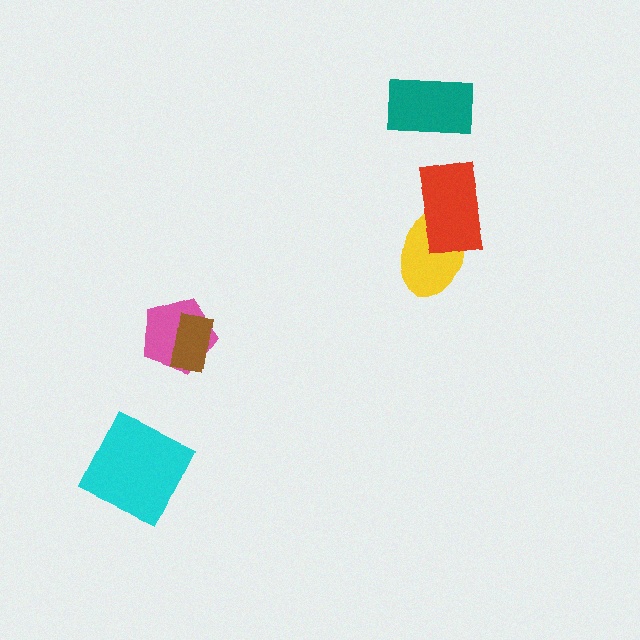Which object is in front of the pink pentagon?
The brown rectangle is in front of the pink pentagon.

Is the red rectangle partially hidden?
No, no other shape covers it.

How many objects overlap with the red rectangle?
1 object overlaps with the red rectangle.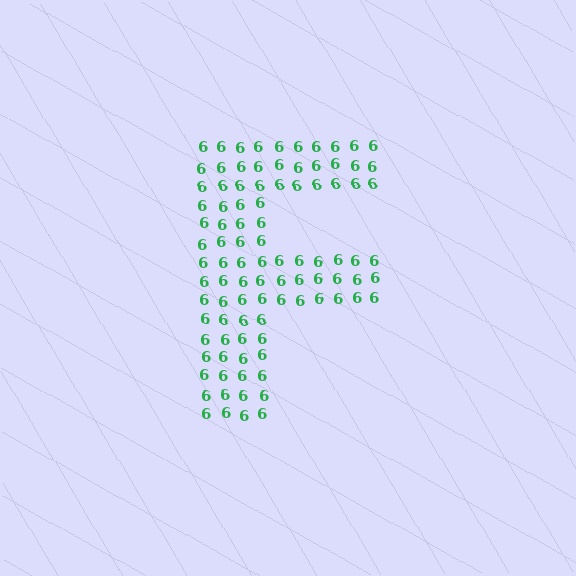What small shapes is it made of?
It is made of small digit 6's.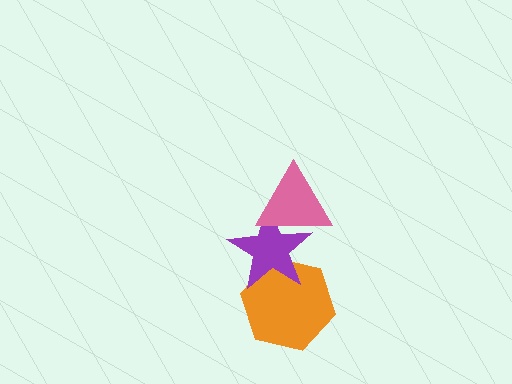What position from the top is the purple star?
The purple star is 2nd from the top.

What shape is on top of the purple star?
The pink triangle is on top of the purple star.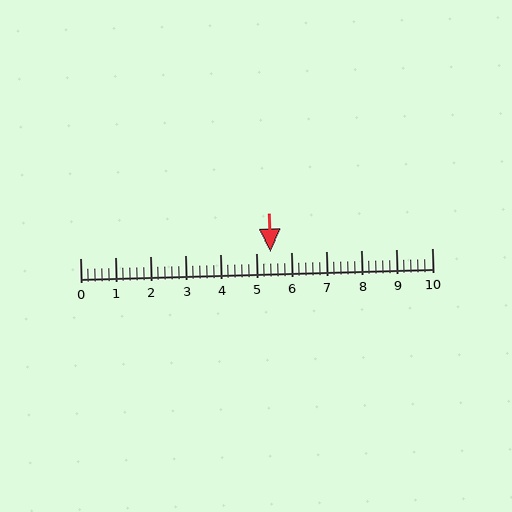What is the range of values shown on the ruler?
The ruler shows values from 0 to 10.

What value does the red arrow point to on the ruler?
The red arrow points to approximately 5.4.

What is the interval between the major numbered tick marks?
The major tick marks are spaced 1 units apart.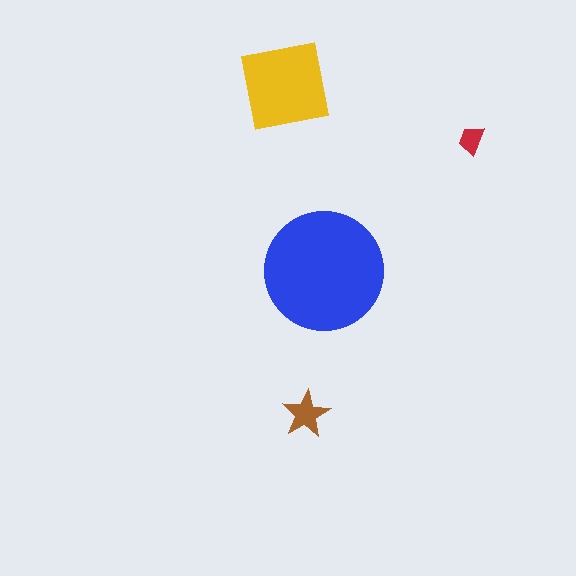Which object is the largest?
The blue circle.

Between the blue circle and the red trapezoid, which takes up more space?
The blue circle.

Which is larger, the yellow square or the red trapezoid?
The yellow square.